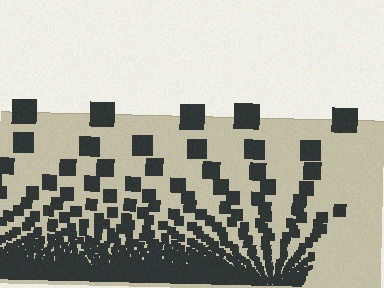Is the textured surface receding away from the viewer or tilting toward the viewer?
The surface appears to tilt toward the viewer. Texture elements get larger and sparser toward the top.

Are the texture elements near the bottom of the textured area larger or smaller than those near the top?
Smaller. The gradient is inverted — elements near the bottom are smaller and denser.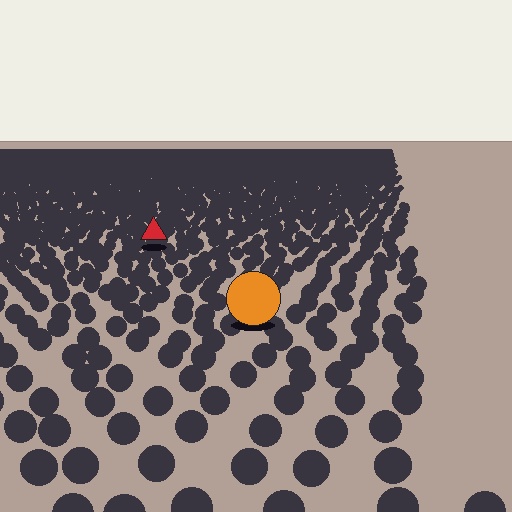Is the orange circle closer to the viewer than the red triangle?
Yes. The orange circle is closer — you can tell from the texture gradient: the ground texture is coarser near it.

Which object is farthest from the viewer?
The red triangle is farthest from the viewer. It appears smaller and the ground texture around it is denser.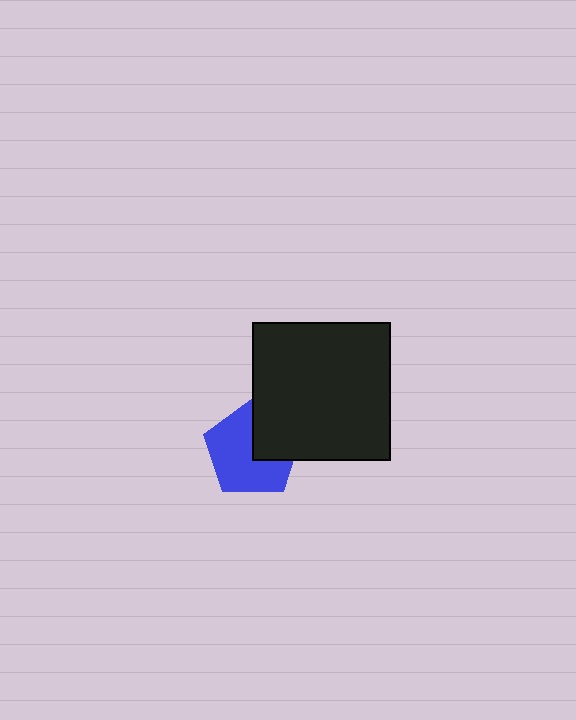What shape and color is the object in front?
The object in front is a black square.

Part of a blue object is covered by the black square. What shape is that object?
It is a pentagon.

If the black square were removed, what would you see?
You would see the complete blue pentagon.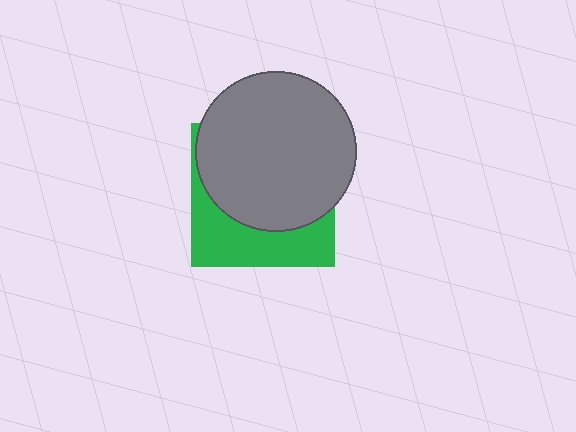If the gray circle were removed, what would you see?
You would see the complete green square.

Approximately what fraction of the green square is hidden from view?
Roughly 64% of the green square is hidden behind the gray circle.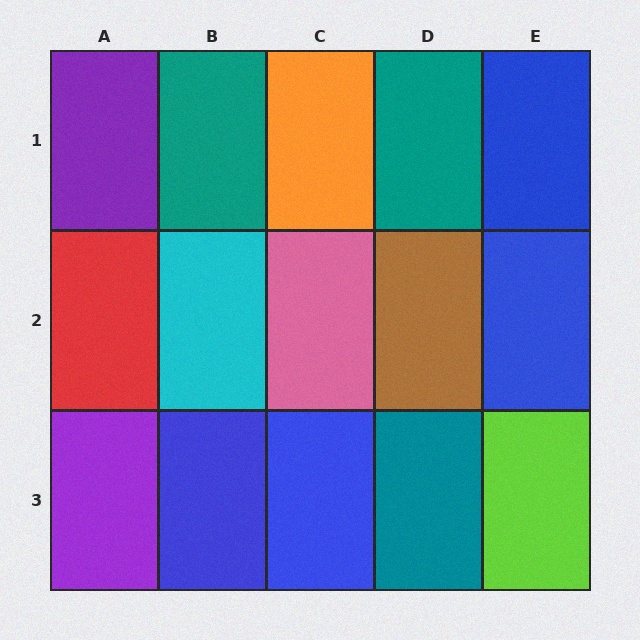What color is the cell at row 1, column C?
Orange.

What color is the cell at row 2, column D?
Brown.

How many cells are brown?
1 cell is brown.